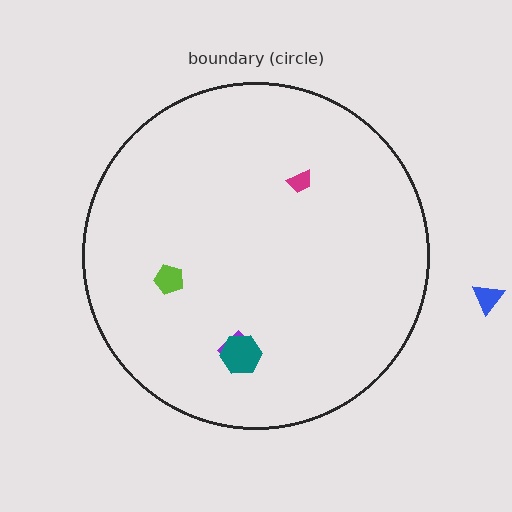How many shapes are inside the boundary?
4 inside, 1 outside.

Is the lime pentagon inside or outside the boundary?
Inside.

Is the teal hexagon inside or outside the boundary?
Inside.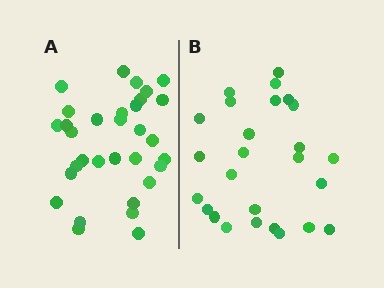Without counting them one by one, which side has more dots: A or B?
Region A (the left region) has more dots.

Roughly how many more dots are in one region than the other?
Region A has about 6 more dots than region B.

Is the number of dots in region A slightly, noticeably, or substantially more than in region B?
Region A has only slightly more — the two regions are fairly close. The ratio is roughly 1.2 to 1.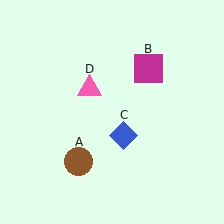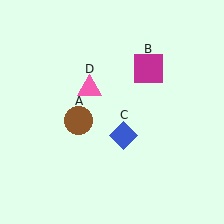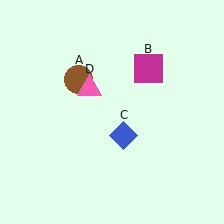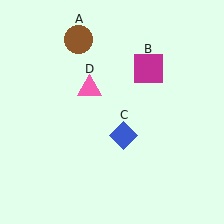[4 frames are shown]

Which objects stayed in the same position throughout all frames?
Magenta square (object B) and blue diamond (object C) and pink triangle (object D) remained stationary.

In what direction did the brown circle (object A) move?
The brown circle (object A) moved up.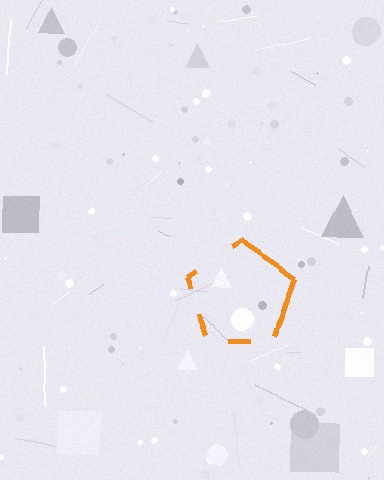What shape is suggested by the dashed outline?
The dashed outline suggests a pentagon.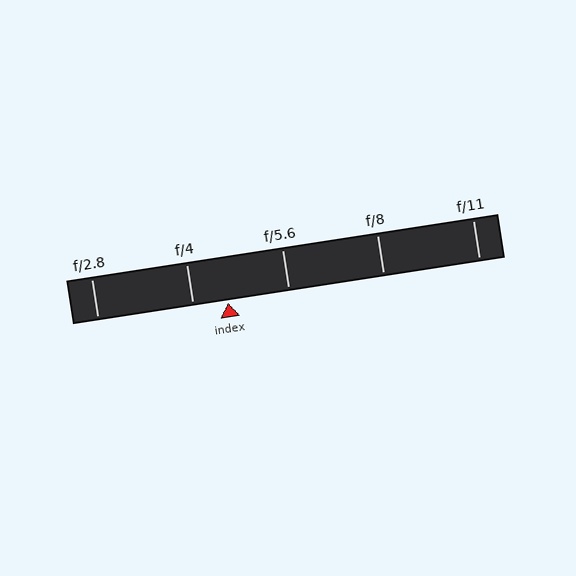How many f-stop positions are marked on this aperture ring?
There are 5 f-stop positions marked.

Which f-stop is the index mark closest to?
The index mark is closest to f/4.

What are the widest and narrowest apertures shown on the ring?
The widest aperture shown is f/2.8 and the narrowest is f/11.